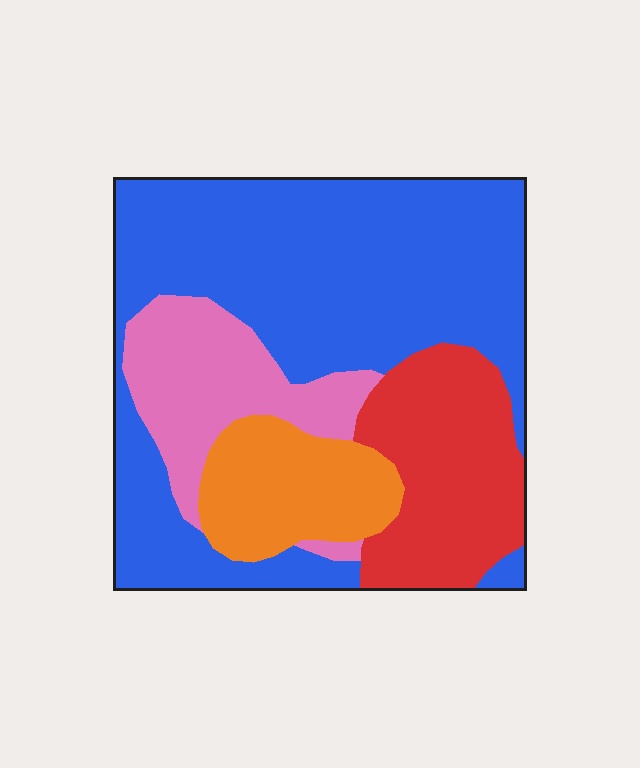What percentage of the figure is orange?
Orange covers around 15% of the figure.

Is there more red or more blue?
Blue.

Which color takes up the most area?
Blue, at roughly 55%.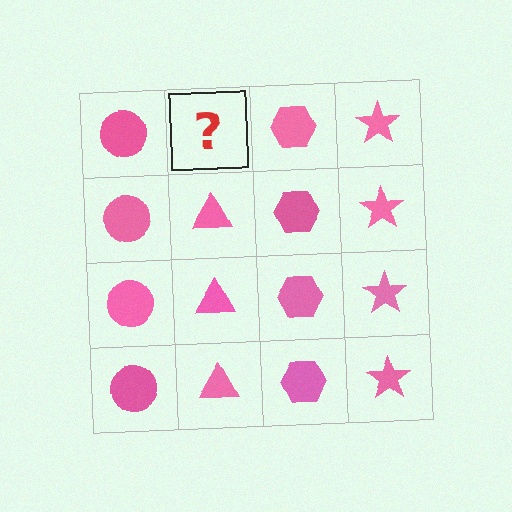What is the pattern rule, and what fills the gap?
The rule is that each column has a consistent shape. The gap should be filled with a pink triangle.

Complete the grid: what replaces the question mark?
The question mark should be replaced with a pink triangle.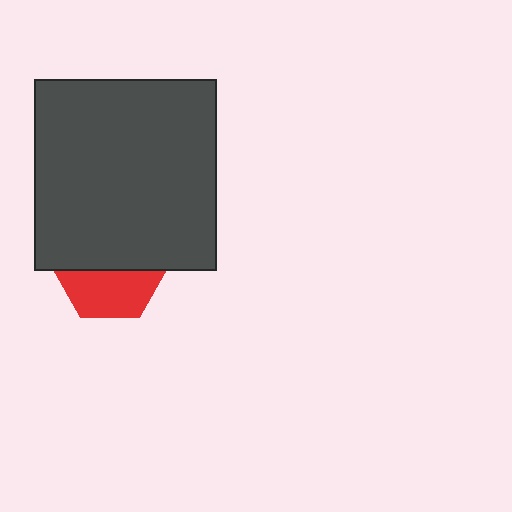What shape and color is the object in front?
The object in front is a dark gray rectangle.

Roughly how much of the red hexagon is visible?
A small part of it is visible (roughly 44%).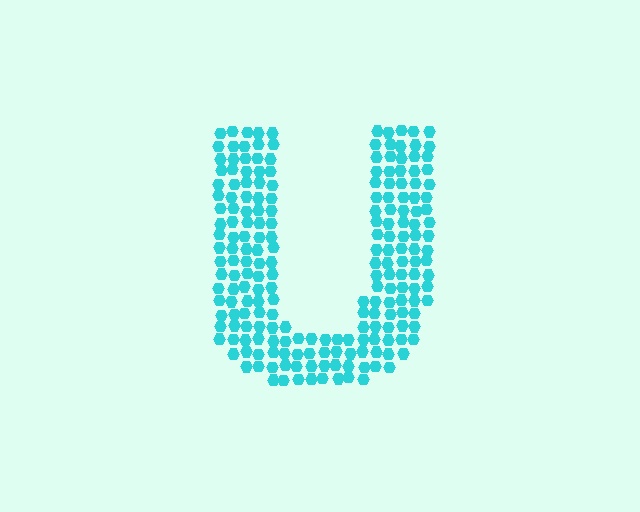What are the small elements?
The small elements are hexagons.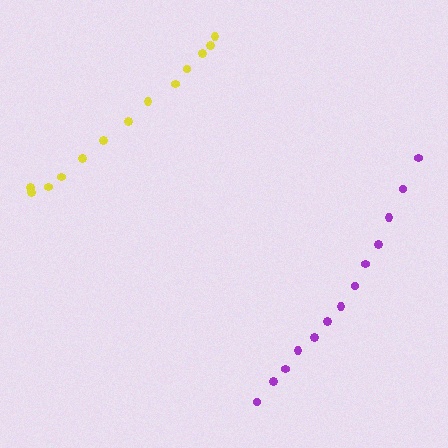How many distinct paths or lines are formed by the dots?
There are 2 distinct paths.